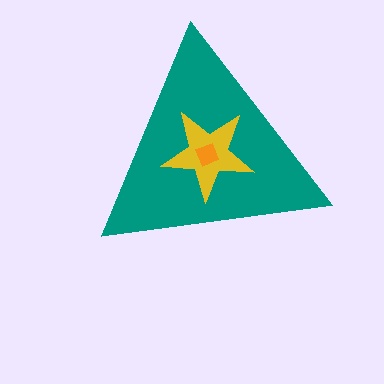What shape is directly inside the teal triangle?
The yellow star.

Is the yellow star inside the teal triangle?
Yes.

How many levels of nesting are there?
3.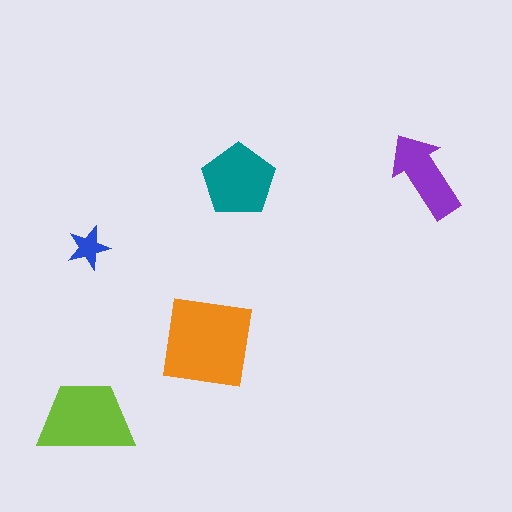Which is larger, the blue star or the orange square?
The orange square.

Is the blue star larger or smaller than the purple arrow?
Smaller.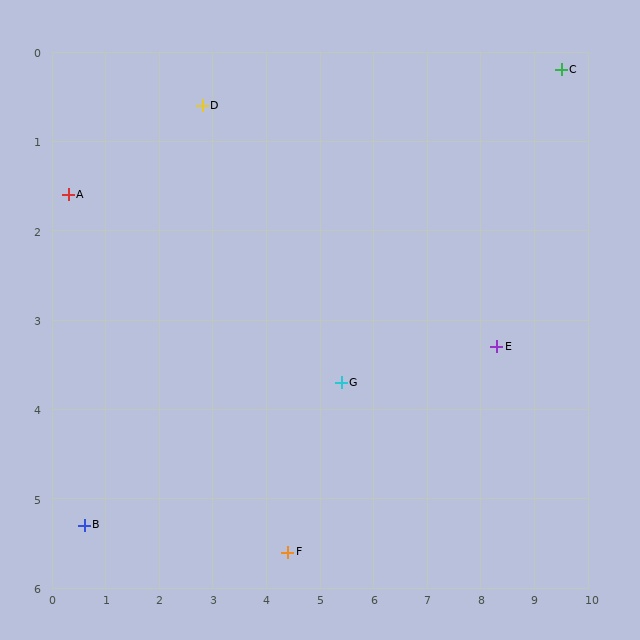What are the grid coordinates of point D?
Point D is at approximately (2.8, 0.6).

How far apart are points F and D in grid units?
Points F and D are about 5.2 grid units apart.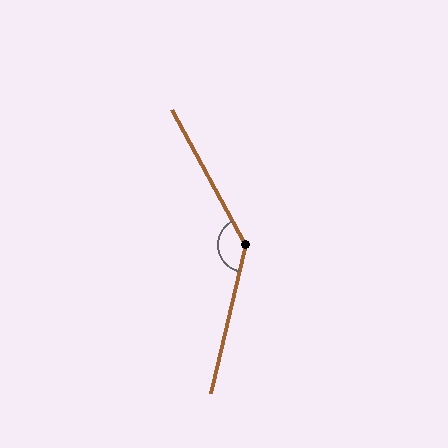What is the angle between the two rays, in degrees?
Approximately 138 degrees.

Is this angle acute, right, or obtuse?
It is obtuse.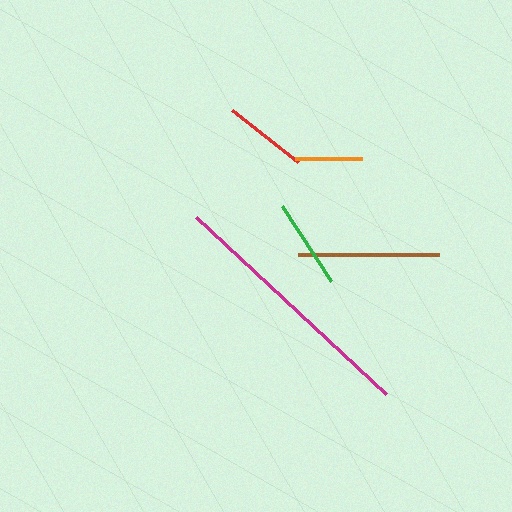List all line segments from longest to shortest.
From longest to shortest: magenta, brown, green, red, orange.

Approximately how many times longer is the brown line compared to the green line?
The brown line is approximately 1.6 times the length of the green line.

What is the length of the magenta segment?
The magenta segment is approximately 260 pixels long.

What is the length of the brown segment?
The brown segment is approximately 141 pixels long.